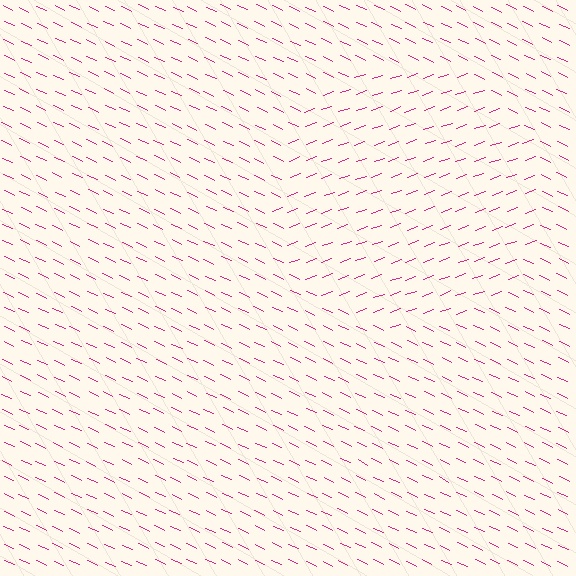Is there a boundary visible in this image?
Yes, there is a texture boundary formed by a change in line orientation.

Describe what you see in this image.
The image is filled with small magenta line segments. A circle region in the image has lines oriented differently from the surrounding lines, creating a visible texture boundary.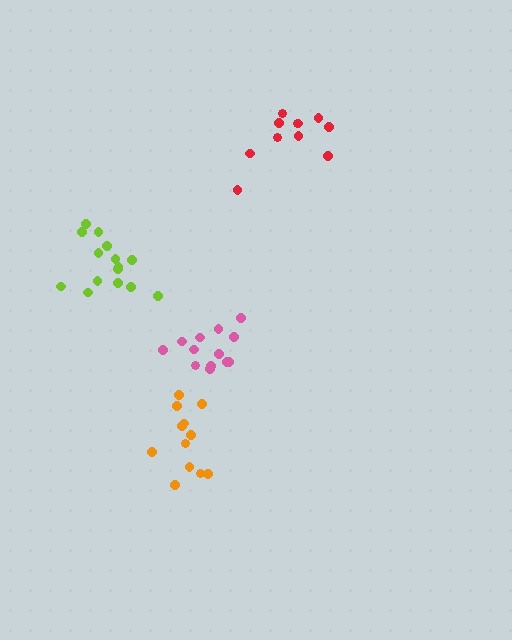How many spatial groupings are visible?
There are 4 spatial groupings.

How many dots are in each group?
Group 1: 11 dots, Group 2: 12 dots, Group 3: 13 dots, Group 4: 15 dots (51 total).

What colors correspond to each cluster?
The clusters are colored: red, orange, pink, lime.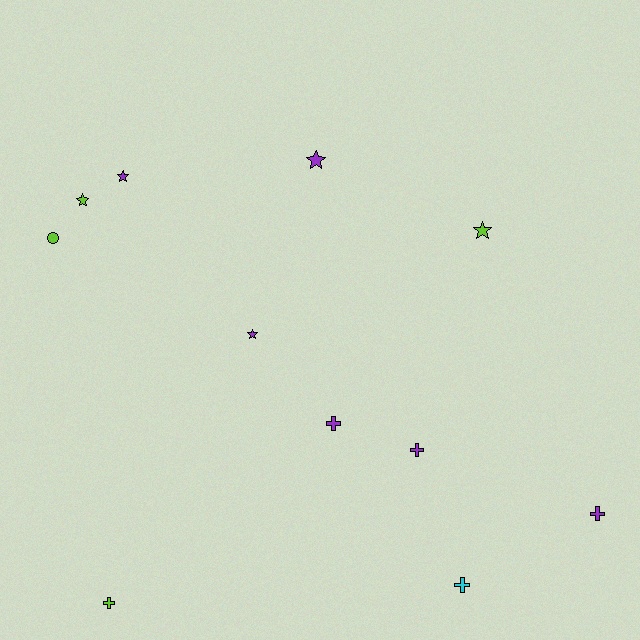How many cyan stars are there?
There are no cyan stars.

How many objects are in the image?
There are 11 objects.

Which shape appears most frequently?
Cross, with 5 objects.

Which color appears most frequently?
Purple, with 6 objects.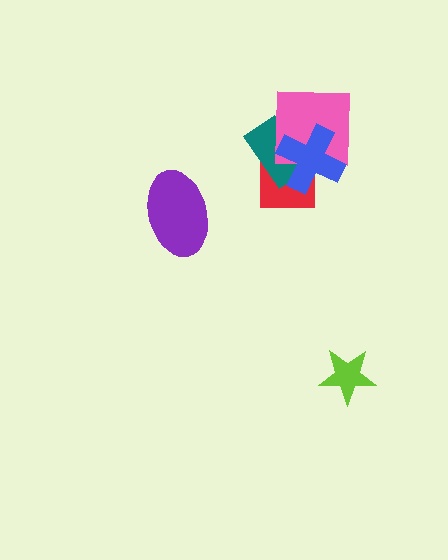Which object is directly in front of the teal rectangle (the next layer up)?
The pink square is directly in front of the teal rectangle.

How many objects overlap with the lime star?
0 objects overlap with the lime star.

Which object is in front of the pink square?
The blue cross is in front of the pink square.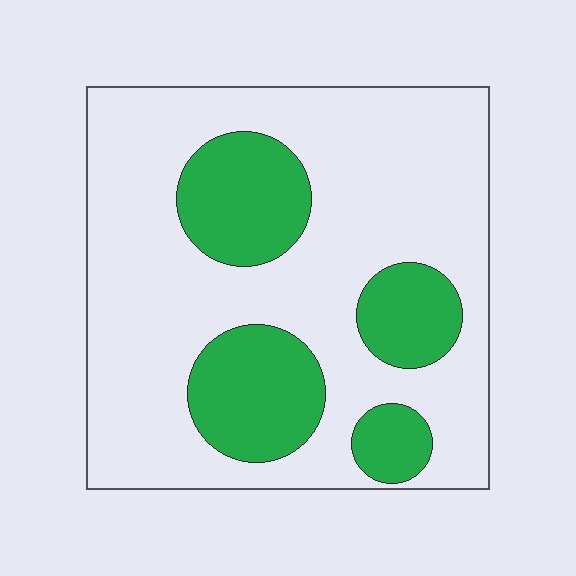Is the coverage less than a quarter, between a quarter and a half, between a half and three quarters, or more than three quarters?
Between a quarter and a half.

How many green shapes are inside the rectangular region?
4.